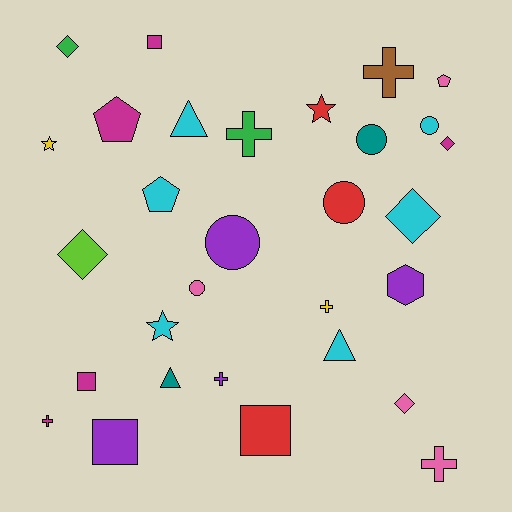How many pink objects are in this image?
There are 4 pink objects.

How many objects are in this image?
There are 30 objects.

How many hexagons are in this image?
There is 1 hexagon.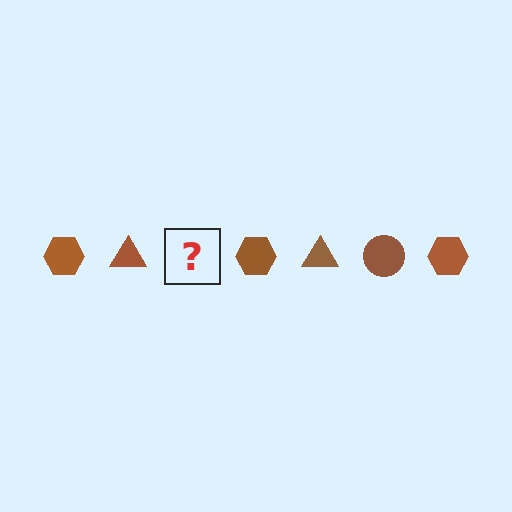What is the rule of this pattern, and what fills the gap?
The rule is that the pattern cycles through hexagon, triangle, circle shapes in brown. The gap should be filled with a brown circle.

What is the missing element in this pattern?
The missing element is a brown circle.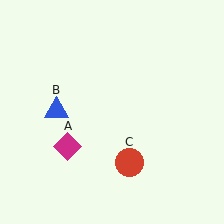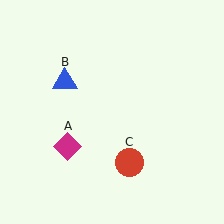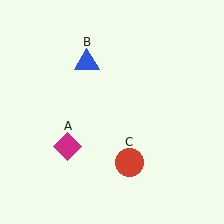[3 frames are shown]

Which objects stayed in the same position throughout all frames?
Magenta diamond (object A) and red circle (object C) remained stationary.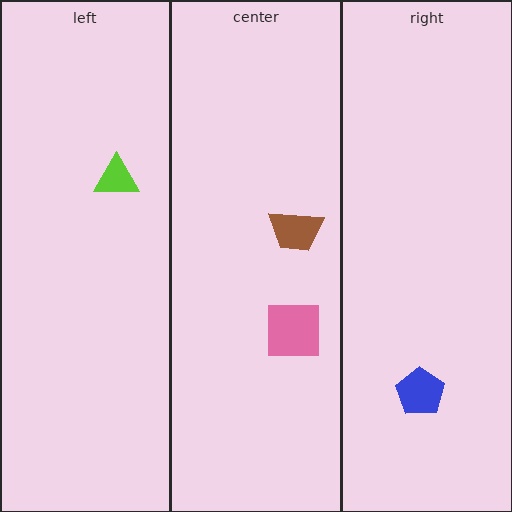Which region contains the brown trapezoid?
The center region.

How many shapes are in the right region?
1.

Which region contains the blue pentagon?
The right region.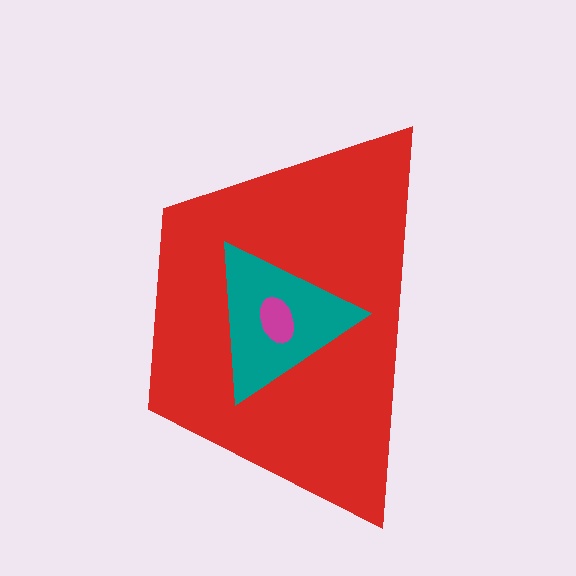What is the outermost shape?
The red trapezoid.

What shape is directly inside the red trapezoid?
The teal triangle.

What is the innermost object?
The magenta ellipse.